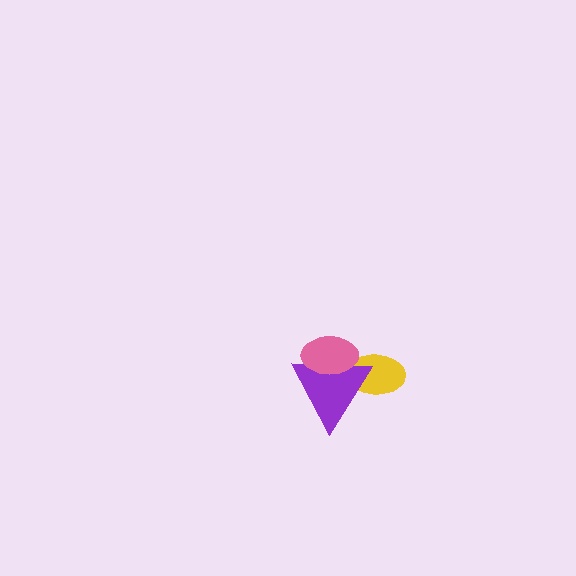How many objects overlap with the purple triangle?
2 objects overlap with the purple triangle.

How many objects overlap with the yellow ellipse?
2 objects overlap with the yellow ellipse.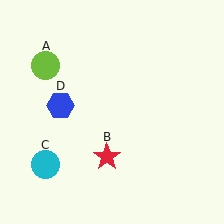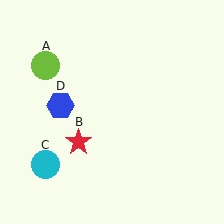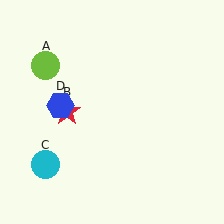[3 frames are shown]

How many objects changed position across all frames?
1 object changed position: red star (object B).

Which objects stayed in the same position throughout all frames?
Lime circle (object A) and cyan circle (object C) and blue hexagon (object D) remained stationary.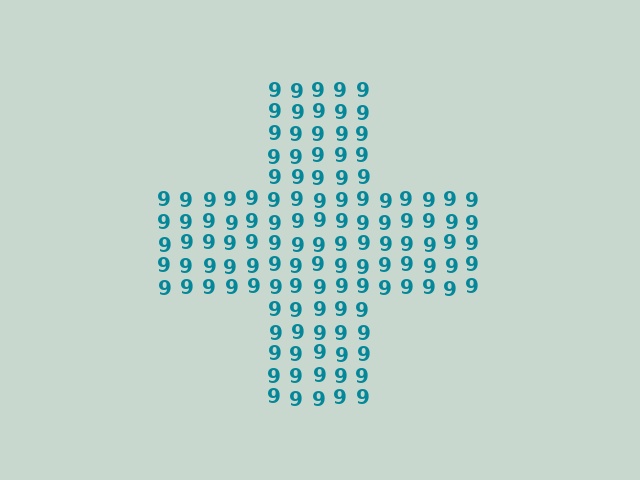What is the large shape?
The large shape is a cross.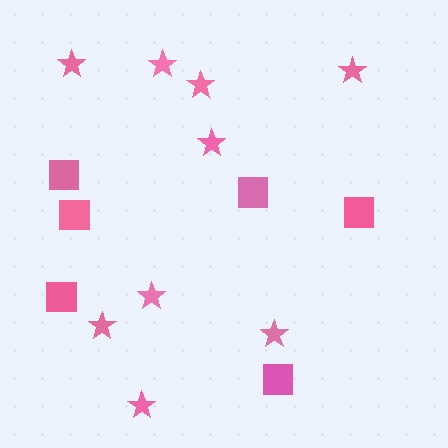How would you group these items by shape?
There are 2 groups: one group of squares (6) and one group of stars (9).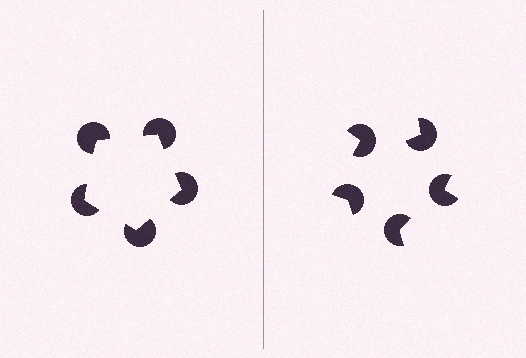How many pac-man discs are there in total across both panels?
10 — 5 on each side.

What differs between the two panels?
The pac-man discs are positioned identically on both sides; only the wedge orientations differ. On the left they align to a pentagon; on the right they are misaligned.